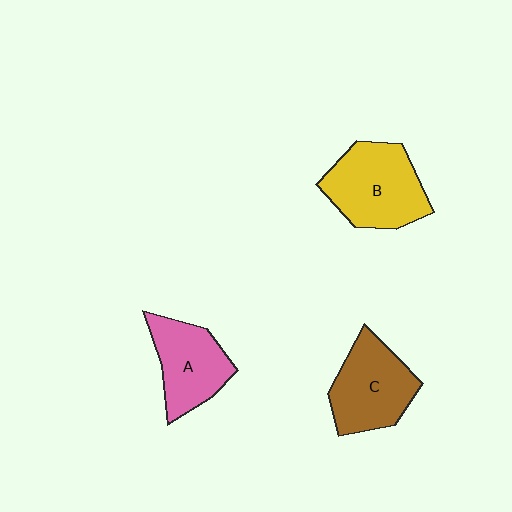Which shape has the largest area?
Shape B (yellow).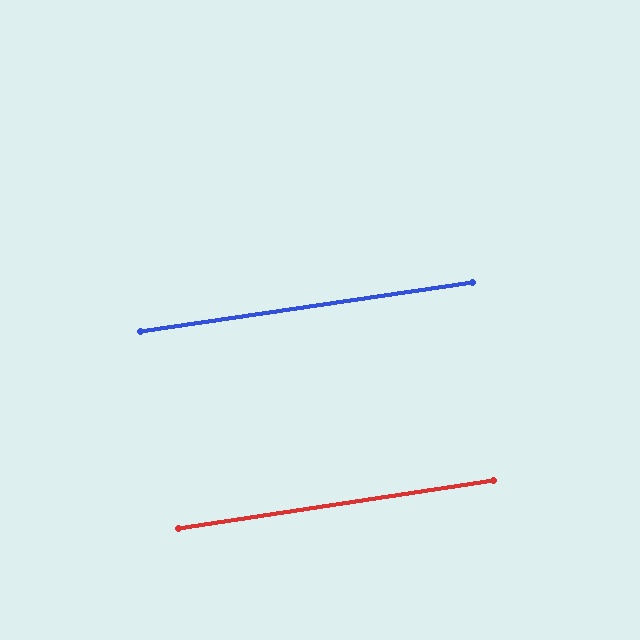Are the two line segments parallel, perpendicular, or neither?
Parallel — their directions differ by only 0.3°.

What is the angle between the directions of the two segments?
Approximately 0 degrees.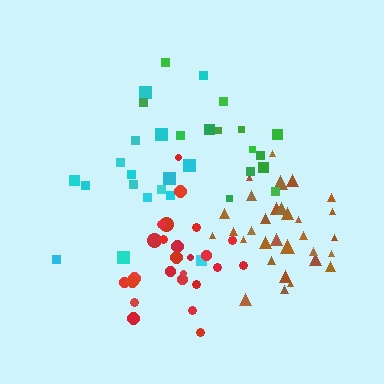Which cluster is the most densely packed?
Brown.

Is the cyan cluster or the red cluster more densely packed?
Red.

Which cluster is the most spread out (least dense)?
Cyan.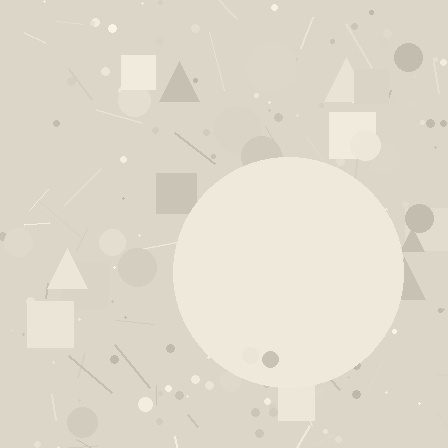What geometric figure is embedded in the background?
A circle is embedded in the background.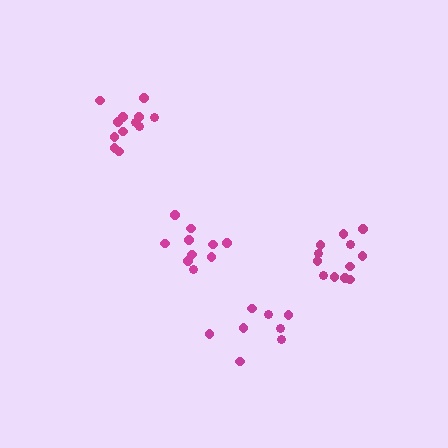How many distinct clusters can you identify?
There are 4 distinct clusters.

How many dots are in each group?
Group 1: 12 dots, Group 2: 8 dots, Group 3: 10 dots, Group 4: 12 dots (42 total).